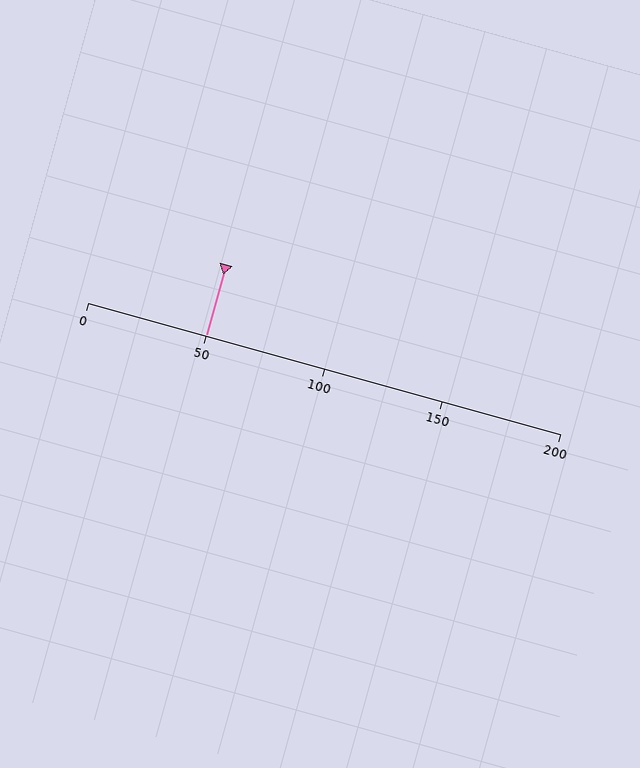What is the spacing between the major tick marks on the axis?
The major ticks are spaced 50 apart.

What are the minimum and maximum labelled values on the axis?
The axis runs from 0 to 200.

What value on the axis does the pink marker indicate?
The marker indicates approximately 50.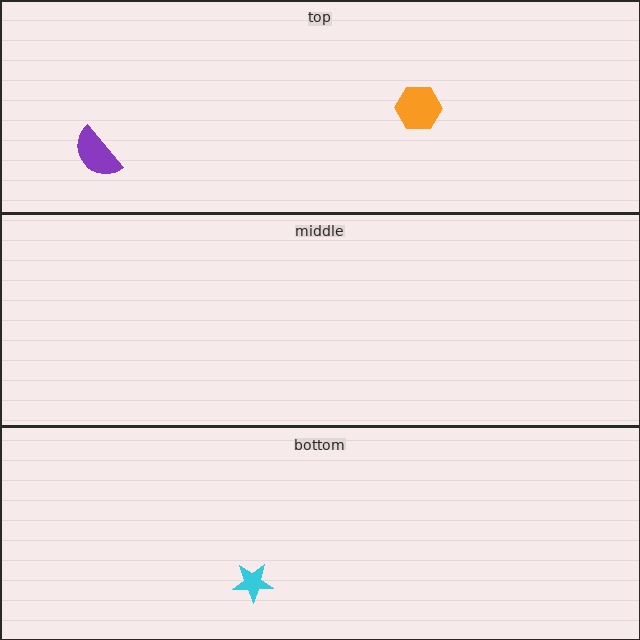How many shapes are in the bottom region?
1.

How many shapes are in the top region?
2.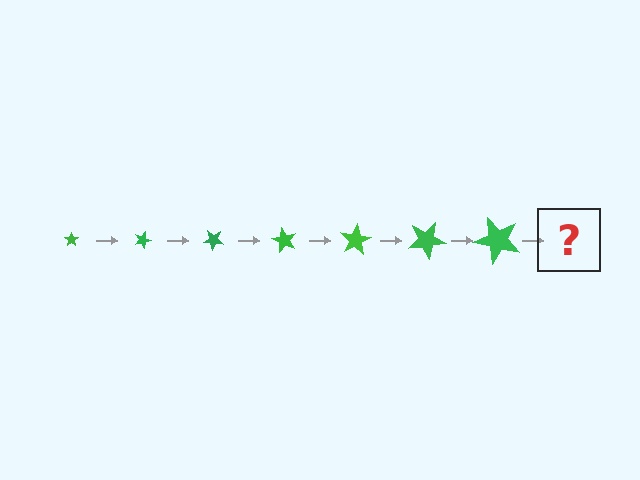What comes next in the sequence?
The next element should be a star, larger than the previous one and rotated 140 degrees from the start.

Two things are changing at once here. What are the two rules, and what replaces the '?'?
The two rules are that the star grows larger each step and it rotates 20 degrees each step. The '?' should be a star, larger than the previous one and rotated 140 degrees from the start.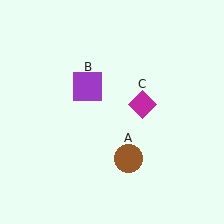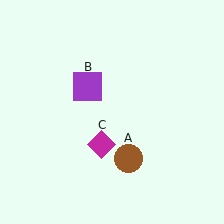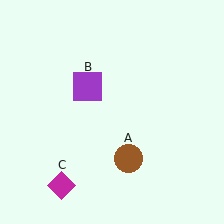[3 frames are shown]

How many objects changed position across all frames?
1 object changed position: magenta diamond (object C).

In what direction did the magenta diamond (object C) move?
The magenta diamond (object C) moved down and to the left.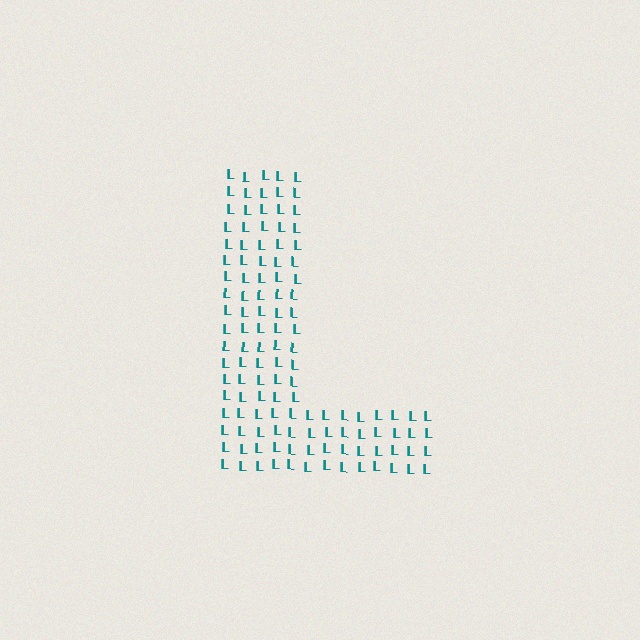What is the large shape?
The large shape is the letter L.